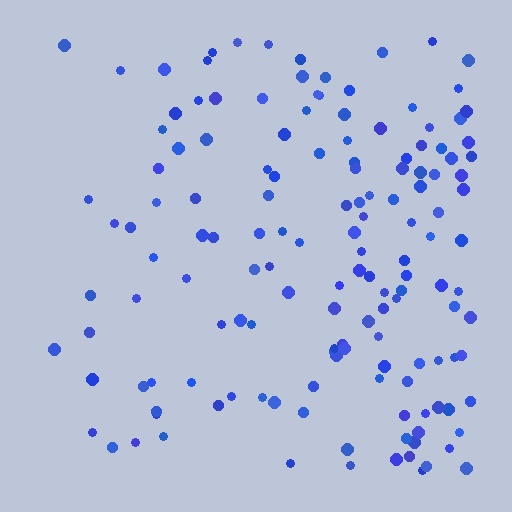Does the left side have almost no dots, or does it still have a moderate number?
Still a moderate number, just noticeably fewer than the right.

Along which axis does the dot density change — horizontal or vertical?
Horizontal.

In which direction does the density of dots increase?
From left to right, with the right side densest.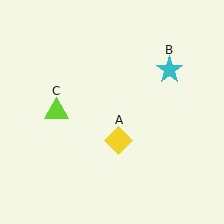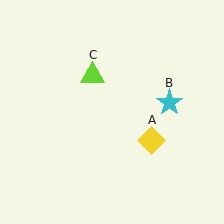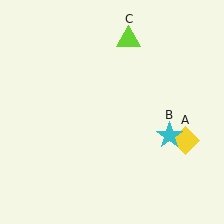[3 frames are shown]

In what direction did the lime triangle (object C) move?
The lime triangle (object C) moved up and to the right.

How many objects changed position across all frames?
3 objects changed position: yellow diamond (object A), cyan star (object B), lime triangle (object C).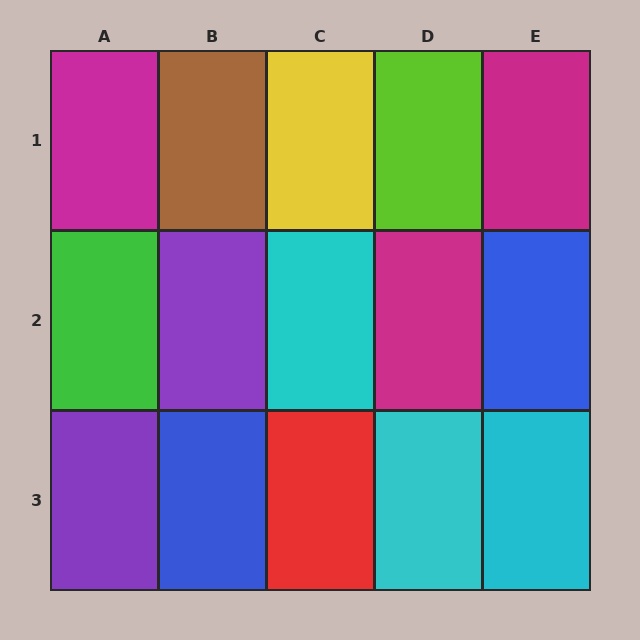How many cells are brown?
1 cell is brown.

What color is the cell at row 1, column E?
Magenta.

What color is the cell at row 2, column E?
Blue.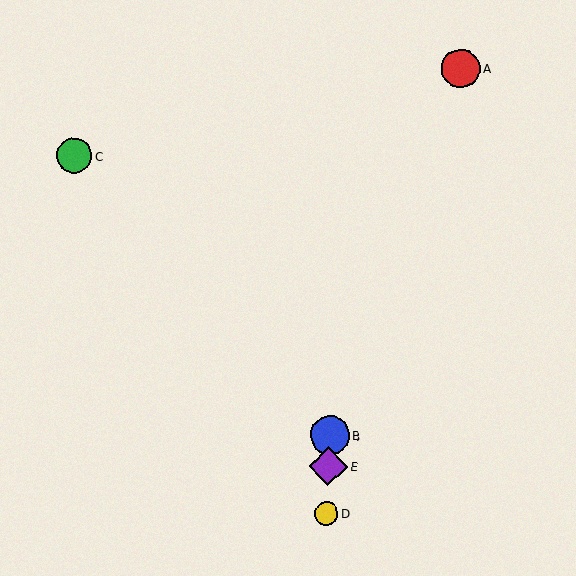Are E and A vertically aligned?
No, E is at x≈328 and A is at x≈461.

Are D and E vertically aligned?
Yes, both are at x≈326.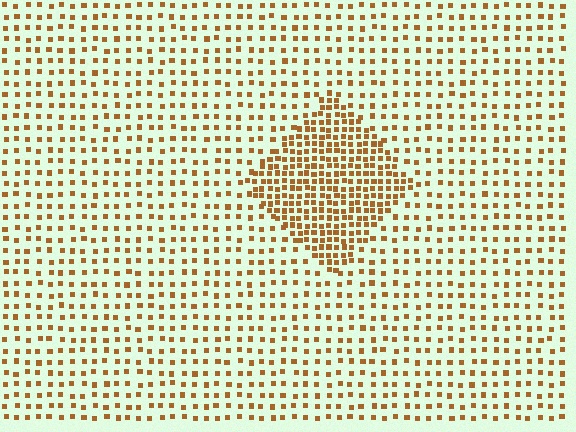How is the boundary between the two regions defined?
The boundary is defined by a change in element density (approximately 2.3x ratio). All elements are the same color, size, and shape.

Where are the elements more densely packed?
The elements are more densely packed inside the diamond boundary.